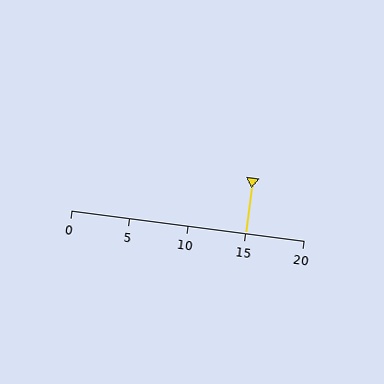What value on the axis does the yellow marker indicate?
The marker indicates approximately 15.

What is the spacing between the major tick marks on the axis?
The major ticks are spaced 5 apart.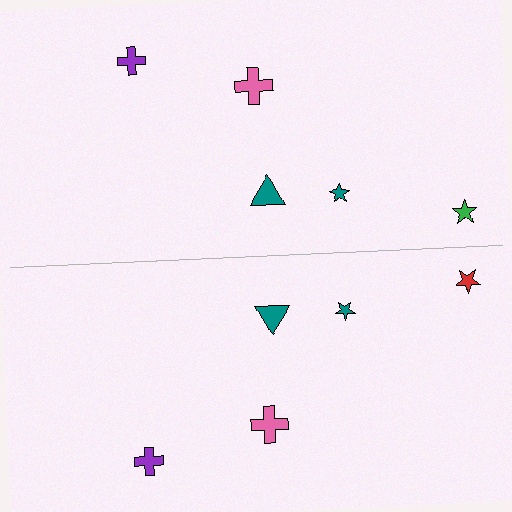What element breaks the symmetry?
The red star on the bottom side breaks the symmetry — its mirror counterpart is green.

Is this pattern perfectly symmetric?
No, the pattern is not perfectly symmetric. The red star on the bottom side breaks the symmetry — its mirror counterpart is green.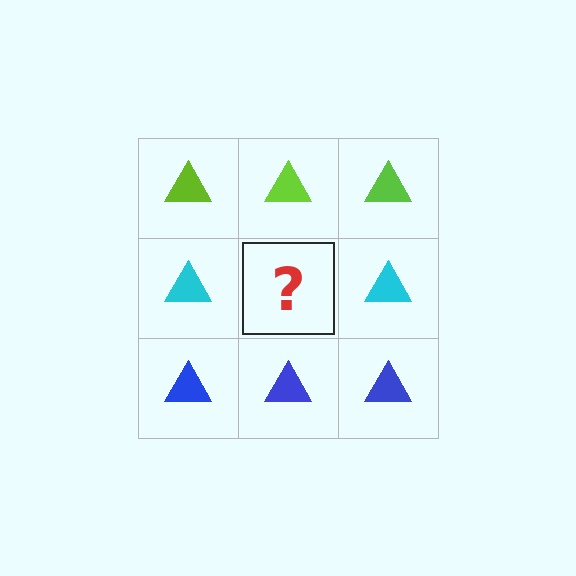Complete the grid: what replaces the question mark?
The question mark should be replaced with a cyan triangle.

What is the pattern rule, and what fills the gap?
The rule is that each row has a consistent color. The gap should be filled with a cyan triangle.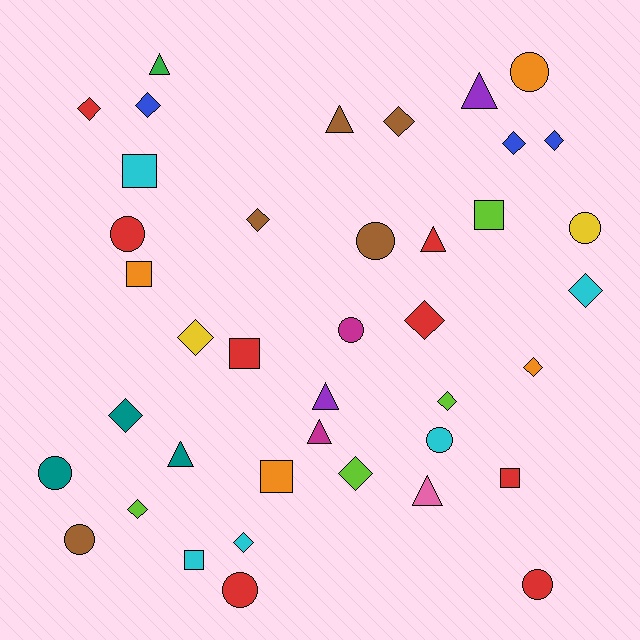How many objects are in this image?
There are 40 objects.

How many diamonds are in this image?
There are 15 diamonds.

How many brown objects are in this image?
There are 5 brown objects.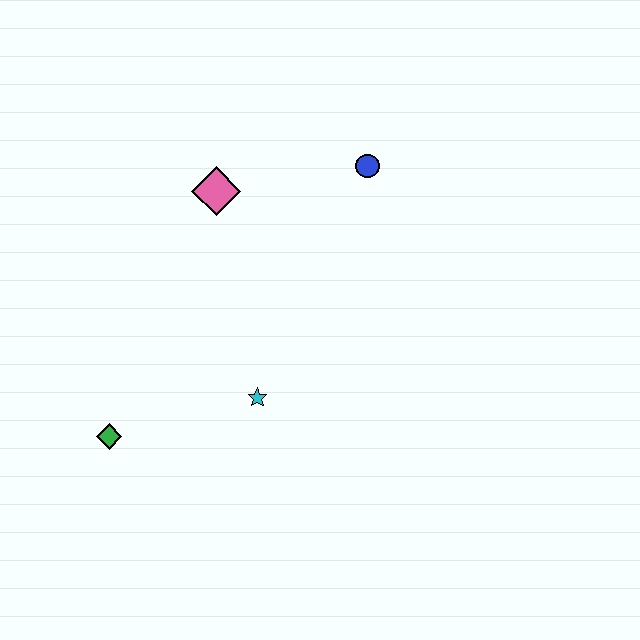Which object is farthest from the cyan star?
The blue circle is farthest from the cyan star.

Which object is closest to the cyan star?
The green diamond is closest to the cyan star.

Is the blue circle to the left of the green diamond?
No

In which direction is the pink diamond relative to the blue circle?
The pink diamond is to the left of the blue circle.